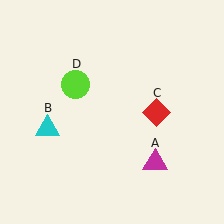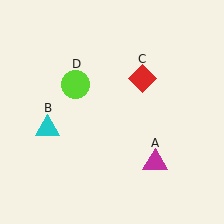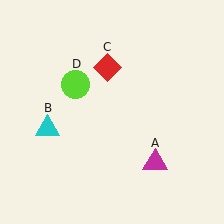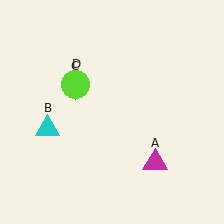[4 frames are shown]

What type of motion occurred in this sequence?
The red diamond (object C) rotated counterclockwise around the center of the scene.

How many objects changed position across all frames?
1 object changed position: red diamond (object C).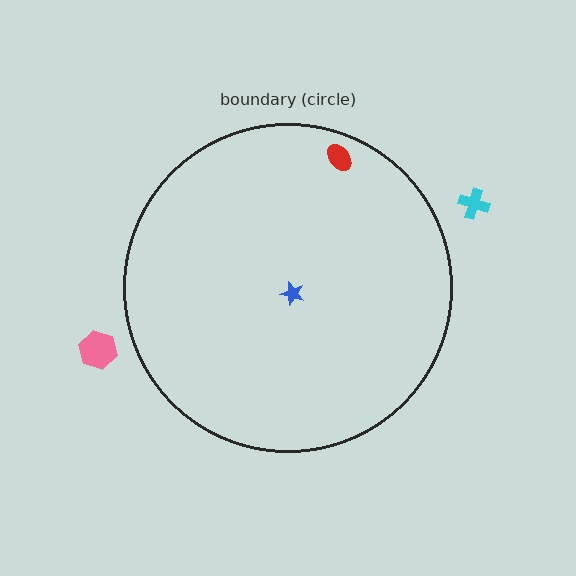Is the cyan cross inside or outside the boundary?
Outside.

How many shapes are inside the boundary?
2 inside, 2 outside.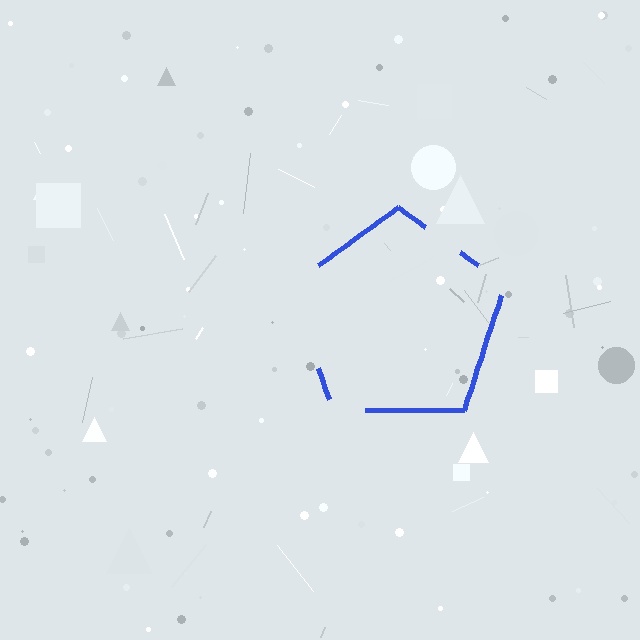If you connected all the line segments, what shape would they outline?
They would outline a pentagon.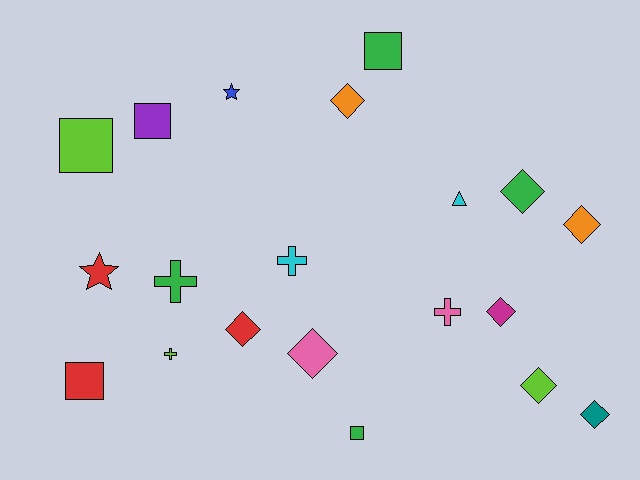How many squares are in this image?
There are 5 squares.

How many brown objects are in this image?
There are no brown objects.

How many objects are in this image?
There are 20 objects.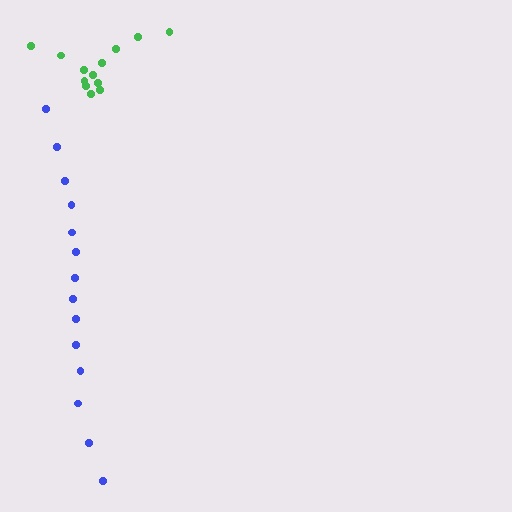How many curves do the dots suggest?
There are 2 distinct paths.